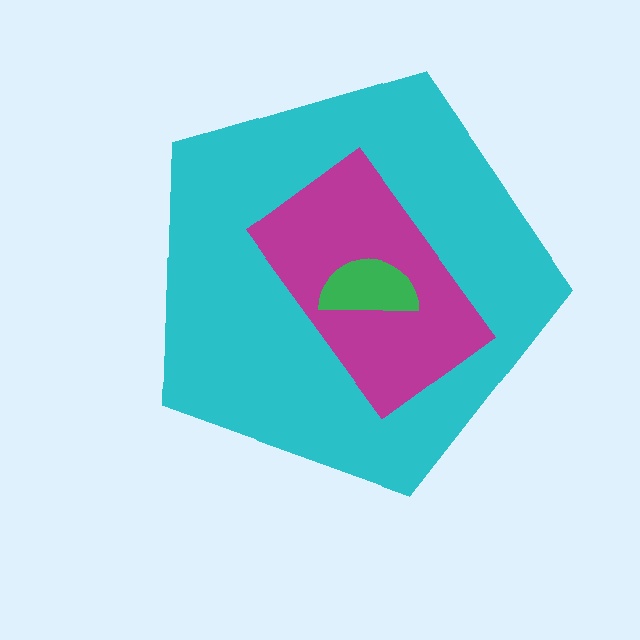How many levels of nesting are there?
3.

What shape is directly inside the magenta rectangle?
The green semicircle.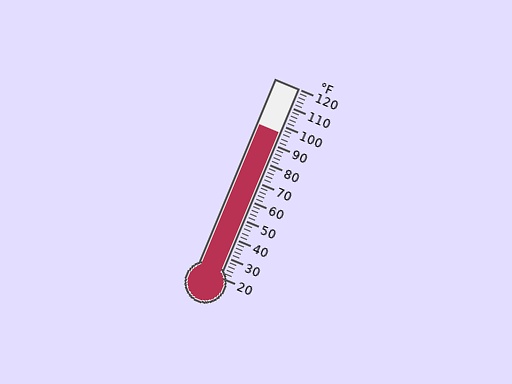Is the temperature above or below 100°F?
The temperature is below 100°F.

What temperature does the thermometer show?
The thermometer shows approximately 96°F.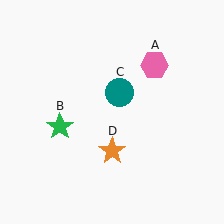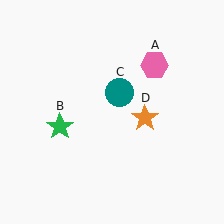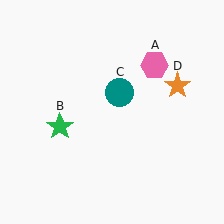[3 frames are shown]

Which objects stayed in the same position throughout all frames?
Pink hexagon (object A) and green star (object B) and teal circle (object C) remained stationary.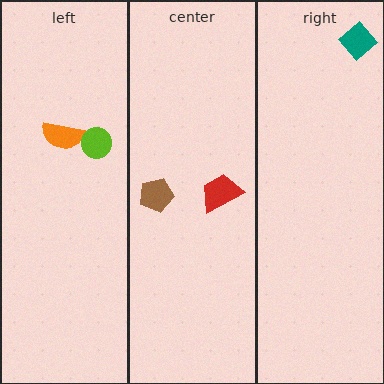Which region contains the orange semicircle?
The left region.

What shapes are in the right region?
The teal diamond.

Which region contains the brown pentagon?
The center region.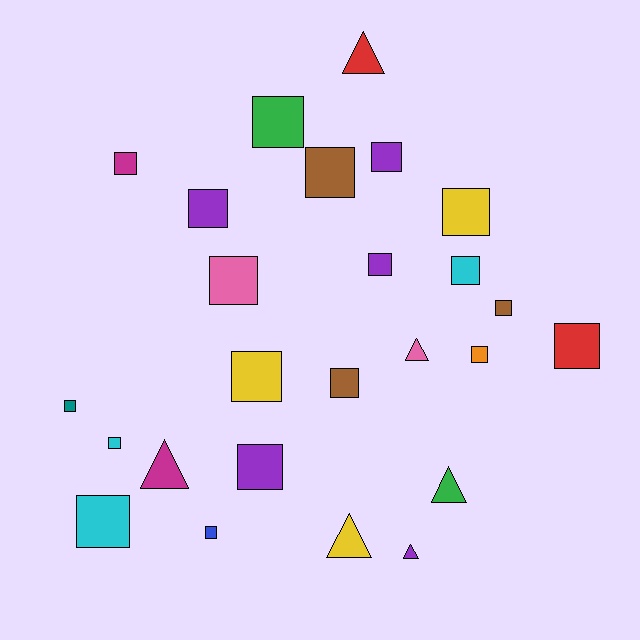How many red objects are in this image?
There are 2 red objects.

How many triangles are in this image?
There are 6 triangles.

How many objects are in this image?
There are 25 objects.